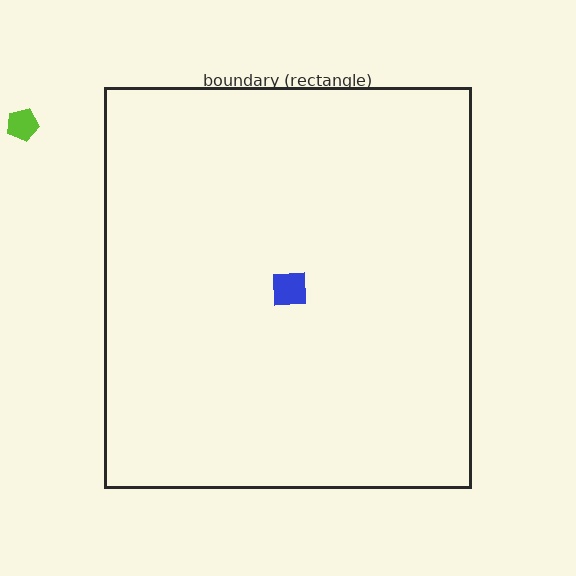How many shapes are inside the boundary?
1 inside, 1 outside.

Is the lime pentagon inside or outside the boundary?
Outside.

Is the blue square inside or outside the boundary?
Inside.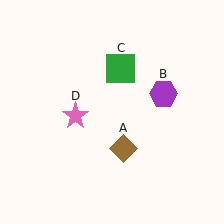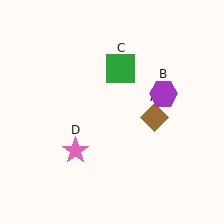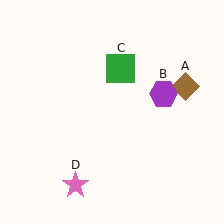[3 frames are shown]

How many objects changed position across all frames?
2 objects changed position: brown diamond (object A), pink star (object D).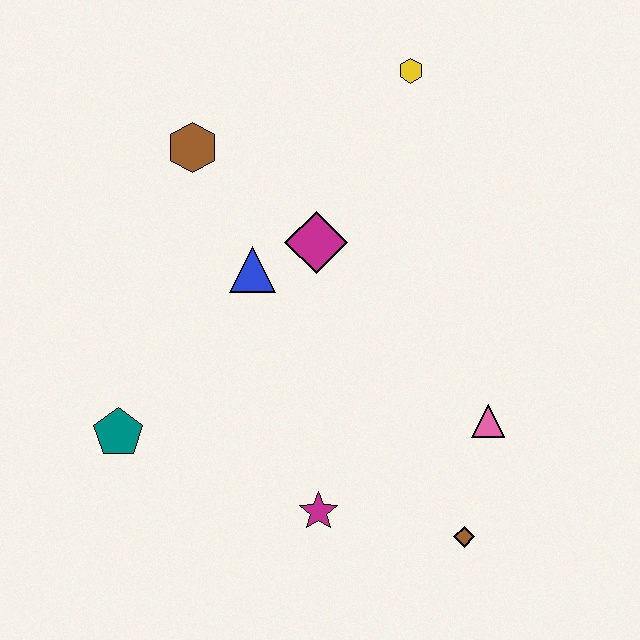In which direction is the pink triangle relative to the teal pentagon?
The pink triangle is to the right of the teal pentagon.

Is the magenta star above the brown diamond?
Yes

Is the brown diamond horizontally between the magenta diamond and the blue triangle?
No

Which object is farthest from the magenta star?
The yellow hexagon is farthest from the magenta star.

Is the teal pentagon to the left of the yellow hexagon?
Yes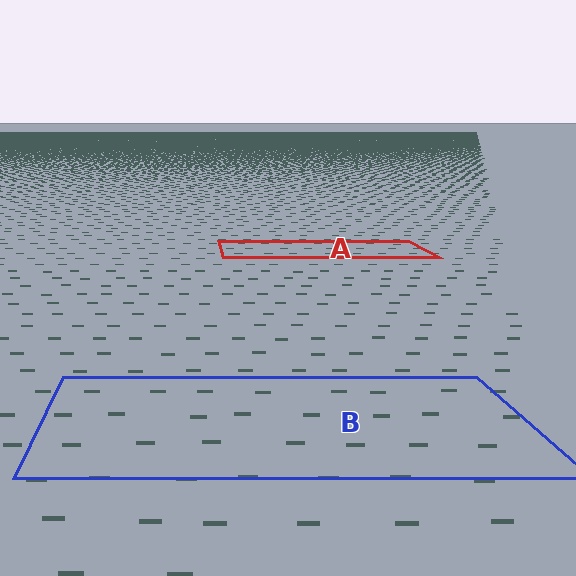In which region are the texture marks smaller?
The texture marks are smaller in region A, because it is farther away.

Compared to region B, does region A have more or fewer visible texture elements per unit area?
Region A has more texture elements per unit area — they are packed more densely because it is farther away.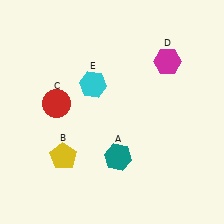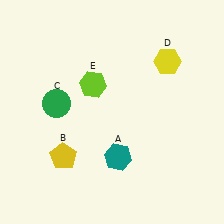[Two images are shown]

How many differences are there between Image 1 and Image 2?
There are 3 differences between the two images.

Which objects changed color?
C changed from red to green. D changed from magenta to yellow. E changed from cyan to lime.